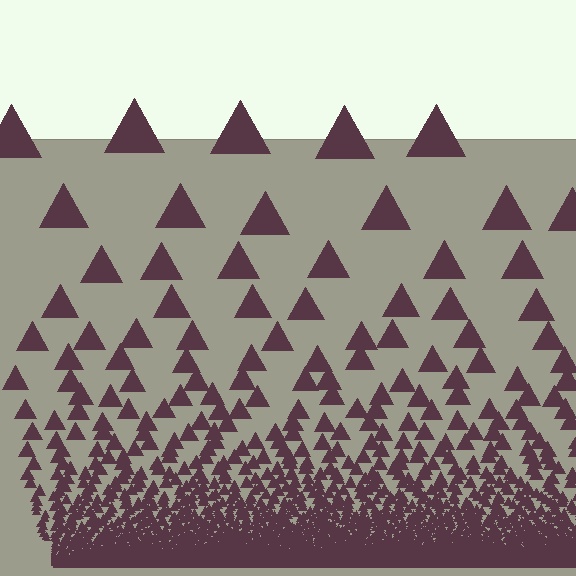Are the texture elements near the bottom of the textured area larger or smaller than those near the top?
Smaller. The gradient is inverted — elements near the bottom are smaller and denser.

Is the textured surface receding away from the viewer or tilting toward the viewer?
The surface appears to tilt toward the viewer. Texture elements get larger and sparser toward the top.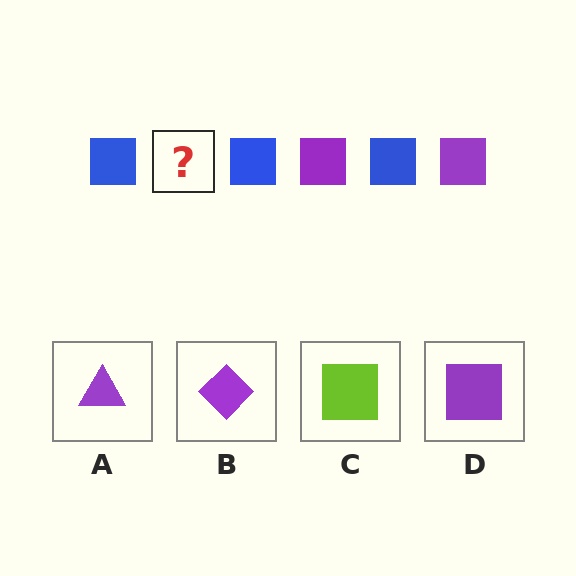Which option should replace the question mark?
Option D.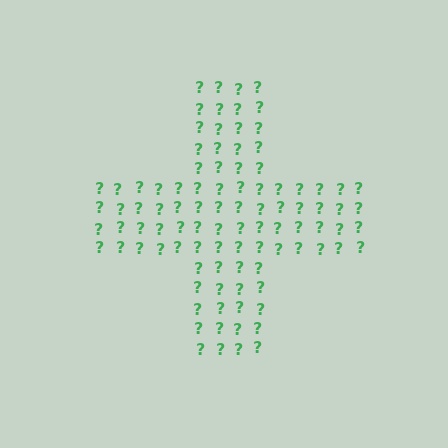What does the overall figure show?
The overall figure shows a cross.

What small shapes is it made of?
It is made of small question marks.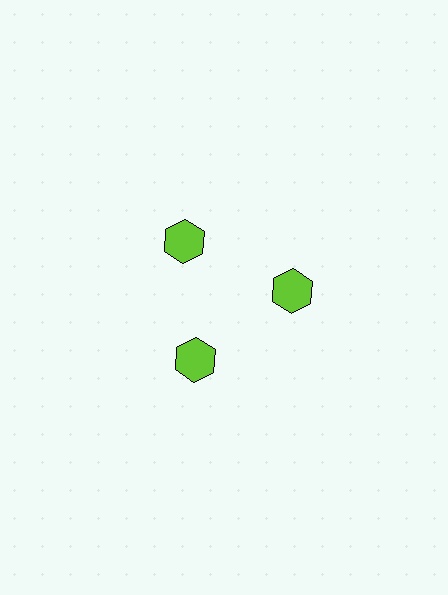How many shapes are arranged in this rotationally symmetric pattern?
There are 3 shapes, arranged in 3 groups of 1.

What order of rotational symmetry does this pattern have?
This pattern has 3-fold rotational symmetry.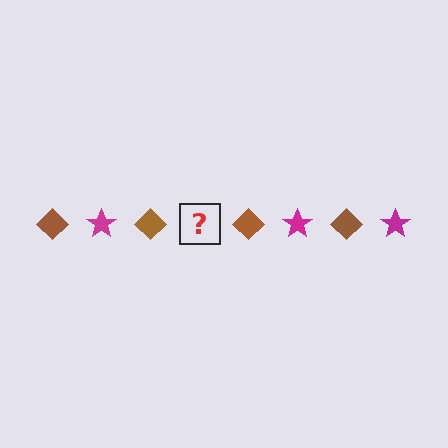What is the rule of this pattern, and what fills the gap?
The rule is that the pattern alternates between brown diamond and magenta star. The gap should be filled with a magenta star.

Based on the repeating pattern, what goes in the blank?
The blank should be a magenta star.